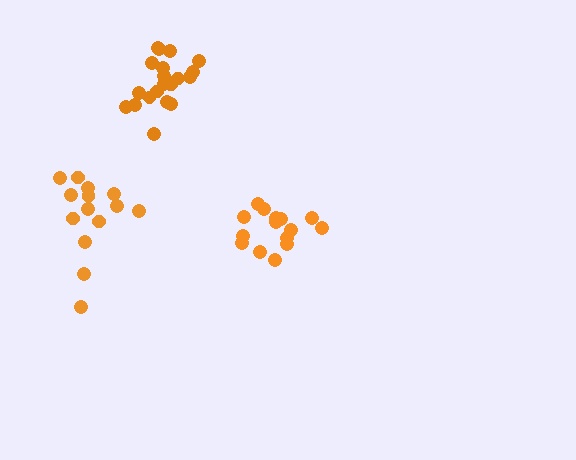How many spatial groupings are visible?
There are 3 spatial groupings.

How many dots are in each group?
Group 1: 20 dots, Group 2: 16 dots, Group 3: 14 dots (50 total).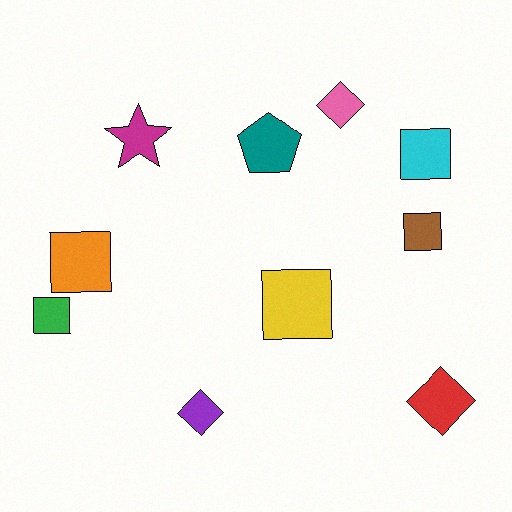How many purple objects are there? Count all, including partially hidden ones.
There is 1 purple object.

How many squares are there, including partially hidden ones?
There are 5 squares.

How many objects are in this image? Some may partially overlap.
There are 10 objects.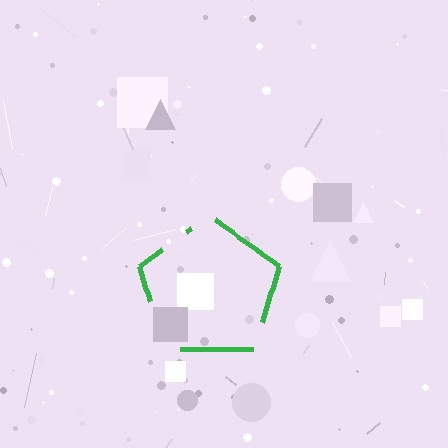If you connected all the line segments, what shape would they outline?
They would outline a pentagon.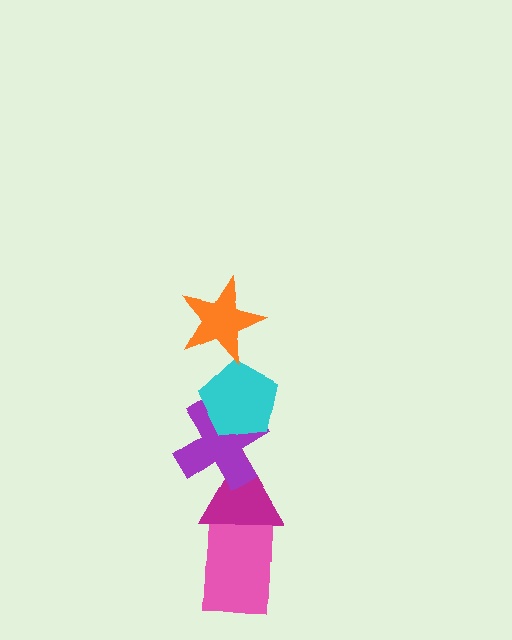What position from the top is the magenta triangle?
The magenta triangle is 4th from the top.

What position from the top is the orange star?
The orange star is 1st from the top.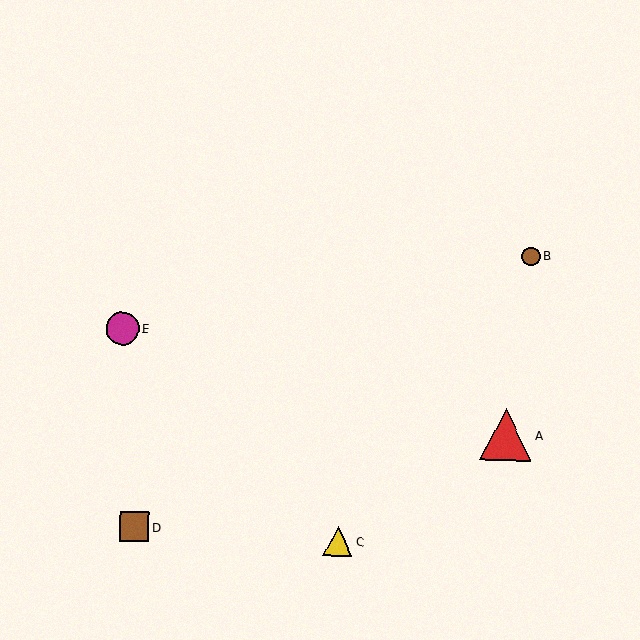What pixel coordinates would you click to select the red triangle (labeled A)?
Click at (506, 435) to select the red triangle A.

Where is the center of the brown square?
The center of the brown square is at (134, 527).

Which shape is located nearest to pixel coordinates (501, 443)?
The red triangle (labeled A) at (506, 435) is nearest to that location.